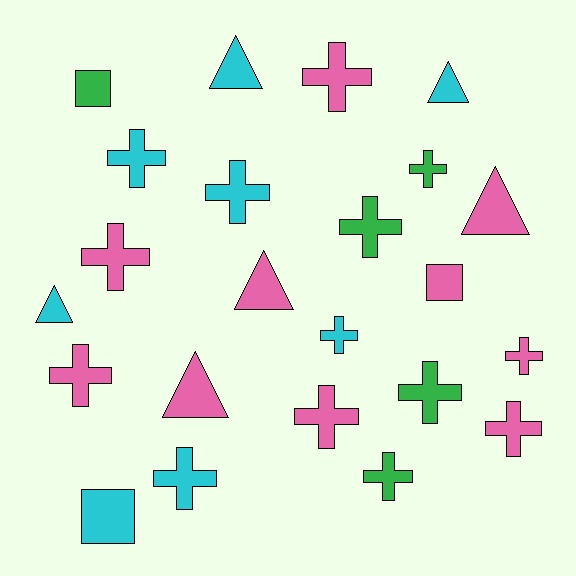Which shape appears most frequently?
Cross, with 14 objects.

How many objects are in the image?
There are 23 objects.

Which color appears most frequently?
Pink, with 10 objects.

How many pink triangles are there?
There are 3 pink triangles.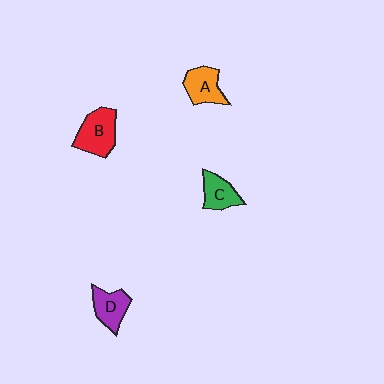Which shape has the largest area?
Shape B (red).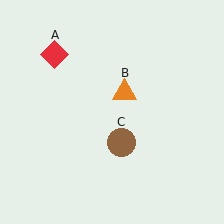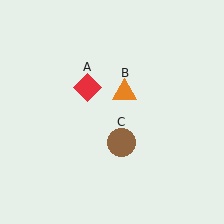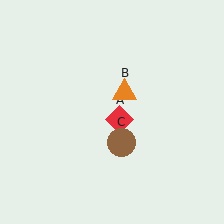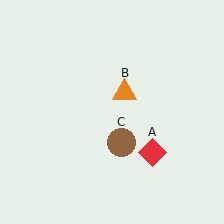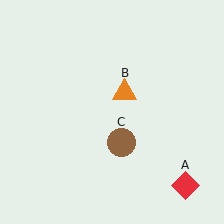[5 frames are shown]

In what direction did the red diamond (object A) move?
The red diamond (object A) moved down and to the right.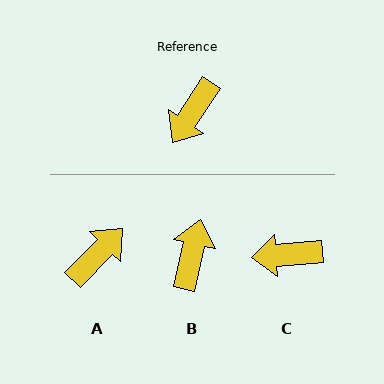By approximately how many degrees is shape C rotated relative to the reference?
Approximately 51 degrees clockwise.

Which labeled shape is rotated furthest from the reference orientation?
A, about 170 degrees away.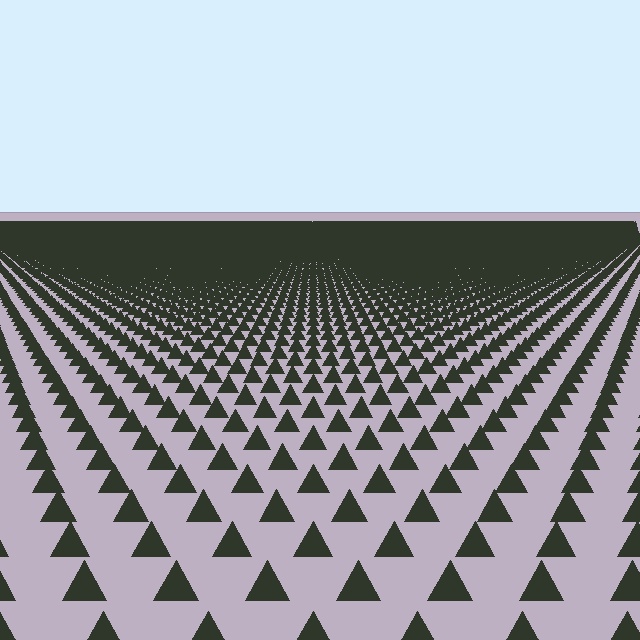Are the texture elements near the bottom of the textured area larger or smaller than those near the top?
Larger. Near the bottom, elements are closer to the viewer and appear at a bigger on-screen size.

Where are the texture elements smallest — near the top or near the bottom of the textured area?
Near the top.